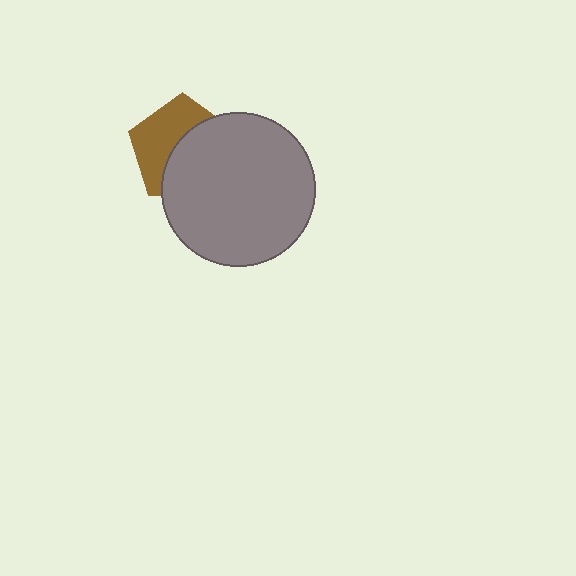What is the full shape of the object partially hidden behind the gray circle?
The partially hidden object is a brown pentagon.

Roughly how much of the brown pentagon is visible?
About half of it is visible (roughly 47%).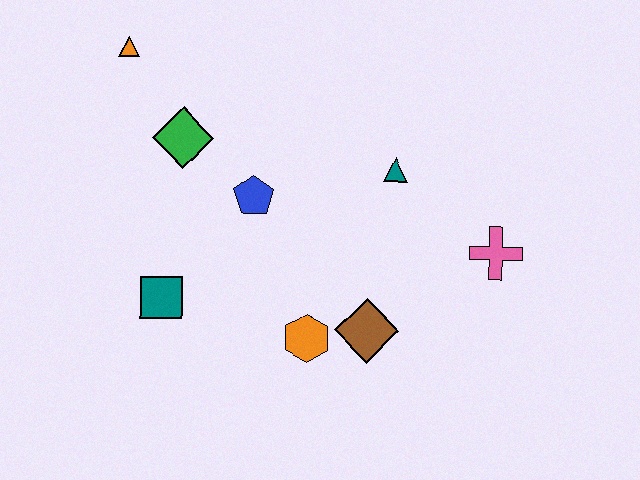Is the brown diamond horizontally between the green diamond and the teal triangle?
Yes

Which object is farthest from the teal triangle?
The orange triangle is farthest from the teal triangle.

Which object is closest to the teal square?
The blue pentagon is closest to the teal square.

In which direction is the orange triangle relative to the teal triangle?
The orange triangle is to the left of the teal triangle.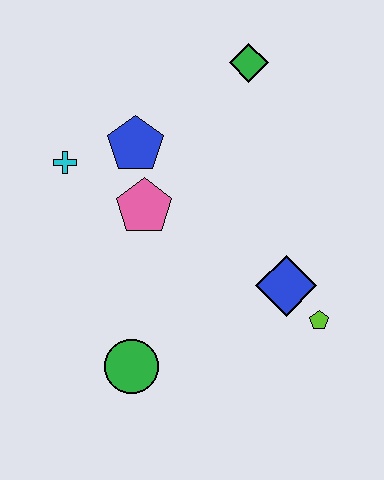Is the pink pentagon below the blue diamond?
No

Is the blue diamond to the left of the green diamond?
No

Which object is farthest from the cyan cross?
The lime pentagon is farthest from the cyan cross.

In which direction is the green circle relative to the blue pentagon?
The green circle is below the blue pentagon.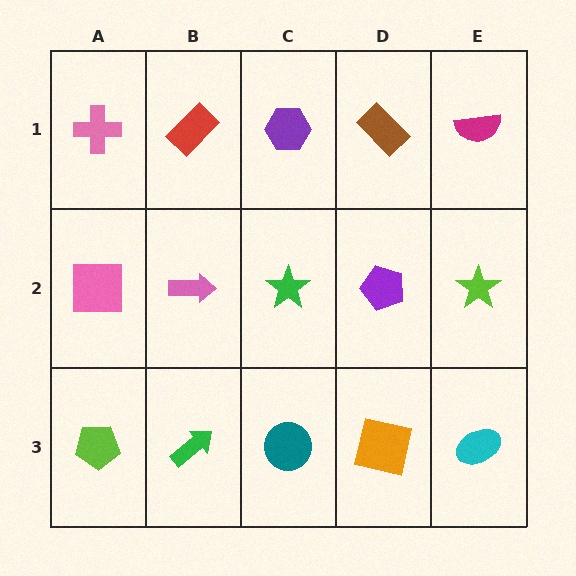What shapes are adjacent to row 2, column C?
A purple hexagon (row 1, column C), a teal circle (row 3, column C), a pink arrow (row 2, column B), a purple pentagon (row 2, column D).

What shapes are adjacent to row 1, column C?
A green star (row 2, column C), a red rectangle (row 1, column B), a brown rectangle (row 1, column D).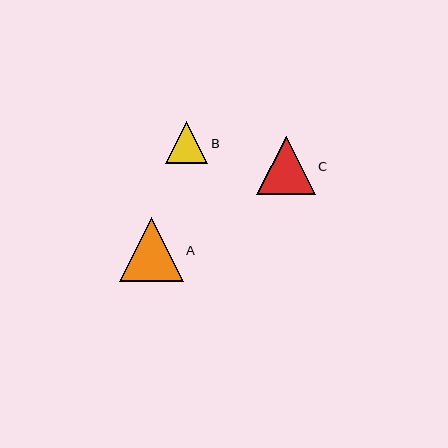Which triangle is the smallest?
Triangle B is the smallest with a size of approximately 42 pixels.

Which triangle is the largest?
Triangle A is the largest with a size of approximately 64 pixels.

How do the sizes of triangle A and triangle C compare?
Triangle A and triangle C are approximately the same size.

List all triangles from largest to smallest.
From largest to smallest: A, C, B.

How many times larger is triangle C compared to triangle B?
Triangle C is approximately 1.4 times the size of triangle B.